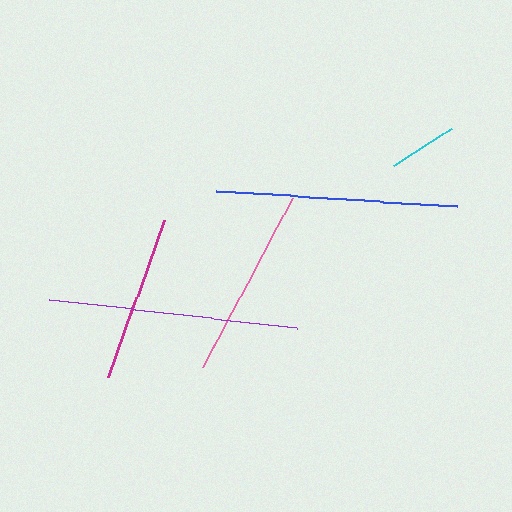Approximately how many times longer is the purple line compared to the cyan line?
The purple line is approximately 3.6 times the length of the cyan line.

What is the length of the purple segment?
The purple segment is approximately 249 pixels long.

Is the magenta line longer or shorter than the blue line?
The blue line is longer than the magenta line.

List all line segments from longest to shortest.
From longest to shortest: purple, blue, pink, magenta, cyan.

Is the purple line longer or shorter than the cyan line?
The purple line is longer than the cyan line.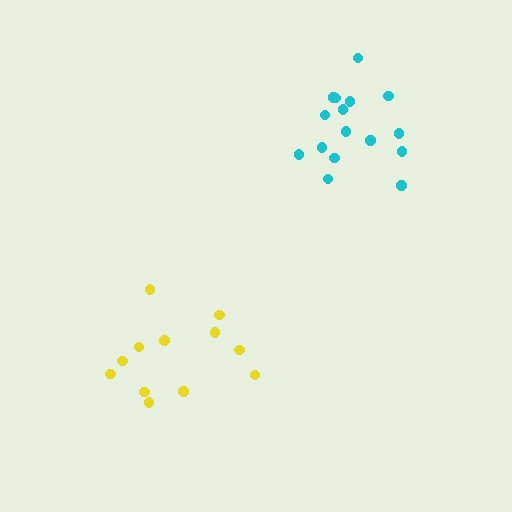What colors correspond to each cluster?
The clusters are colored: yellow, cyan.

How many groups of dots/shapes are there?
There are 2 groups.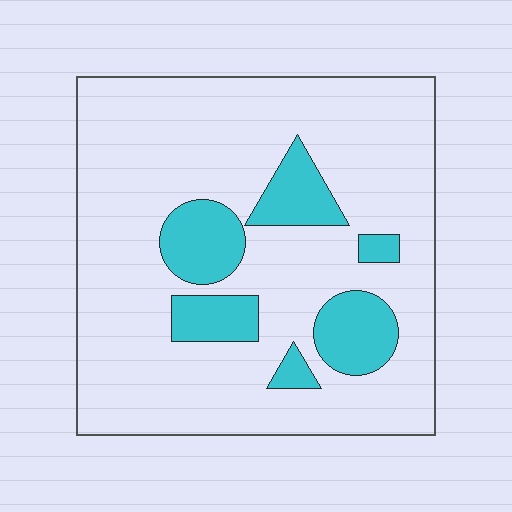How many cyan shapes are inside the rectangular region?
6.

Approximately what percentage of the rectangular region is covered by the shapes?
Approximately 20%.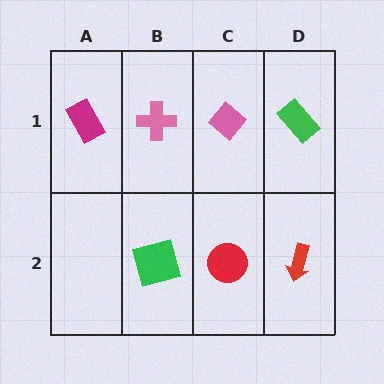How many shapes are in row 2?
3 shapes.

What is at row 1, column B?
A pink cross.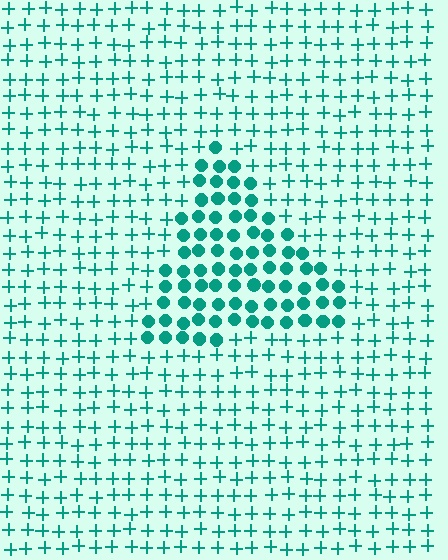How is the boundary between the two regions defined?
The boundary is defined by a change in element shape: circles inside vs. plus signs outside. All elements share the same color and spacing.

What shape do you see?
I see a triangle.